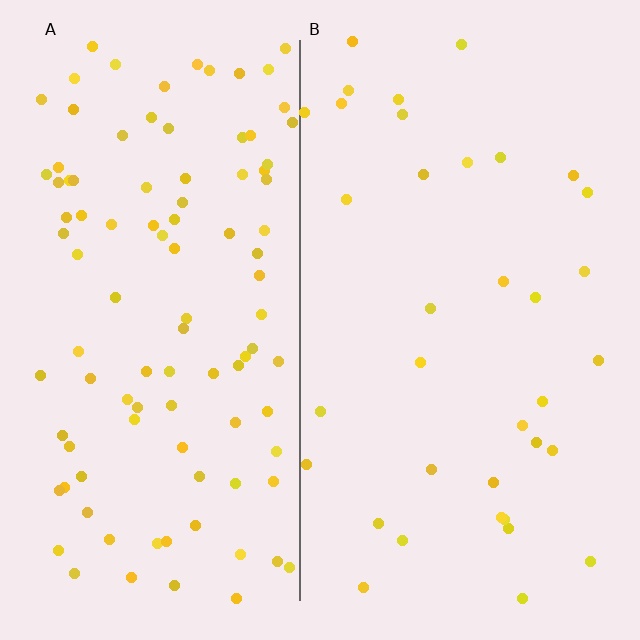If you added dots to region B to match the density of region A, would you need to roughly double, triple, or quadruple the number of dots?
Approximately triple.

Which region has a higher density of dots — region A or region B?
A (the left).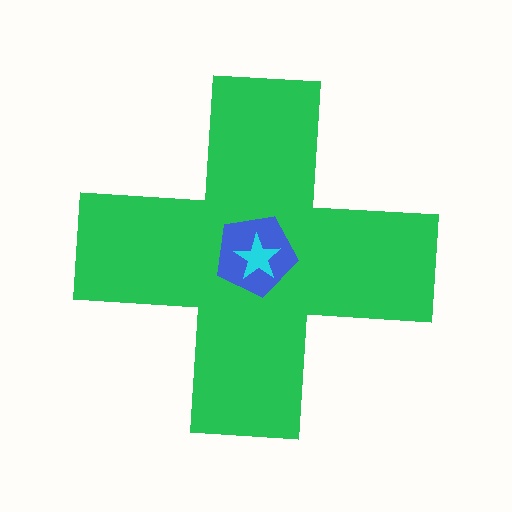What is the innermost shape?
The cyan star.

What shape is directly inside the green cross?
The blue pentagon.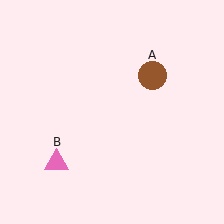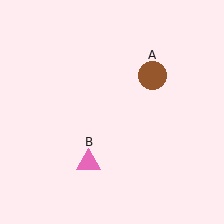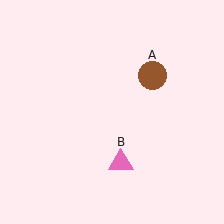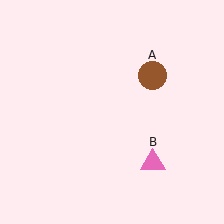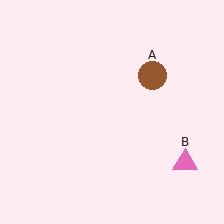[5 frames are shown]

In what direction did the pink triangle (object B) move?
The pink triangle (object B) moved right.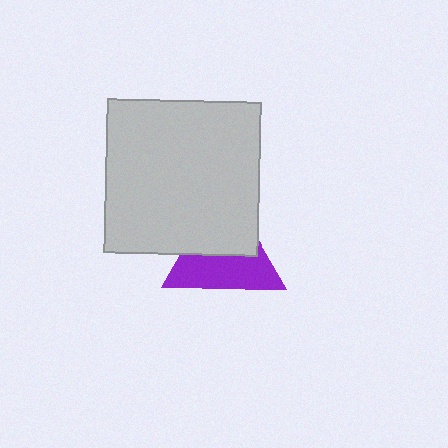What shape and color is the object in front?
The object in front is a light gray square.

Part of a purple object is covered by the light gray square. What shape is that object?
It is a triangle.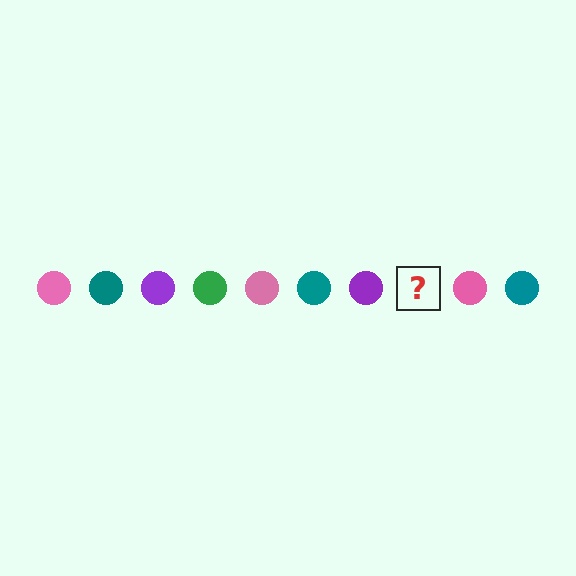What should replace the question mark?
The question mark should be replaced with a green circle.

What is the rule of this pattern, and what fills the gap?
The rule is that the pattern cycles through pink, teal, purple, green circles. The gap should be filled with a green circle.